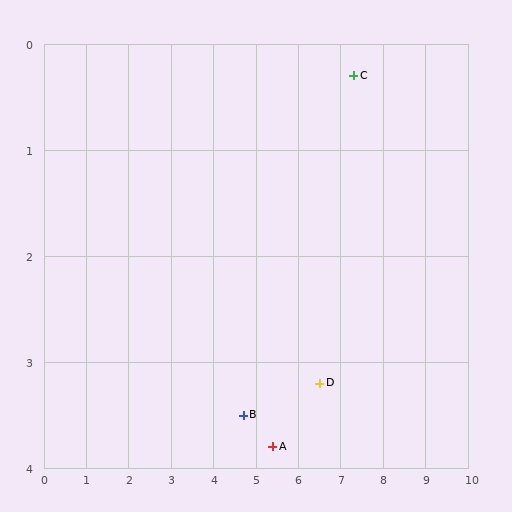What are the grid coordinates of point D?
Point D is at approximately (6.5, 3.2).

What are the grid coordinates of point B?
Point B is at approximately (4.7, 3.5).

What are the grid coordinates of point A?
Point A is at approximately (5.4, 3.8).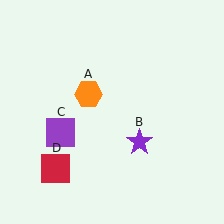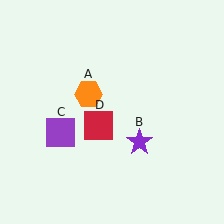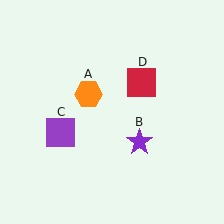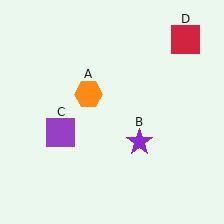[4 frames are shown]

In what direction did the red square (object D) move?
The red square (object D) moved up and to the right.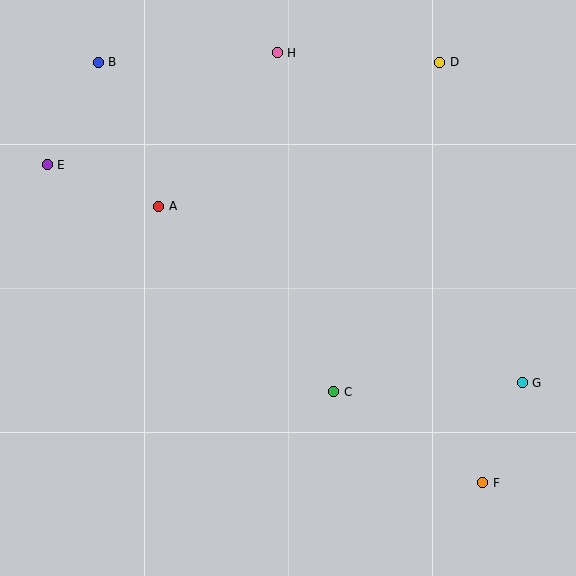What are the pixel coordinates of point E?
Point E is at (47, 165).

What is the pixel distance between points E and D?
The distance between E and D is 405 pixels.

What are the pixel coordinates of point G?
Point G is at (522, 383).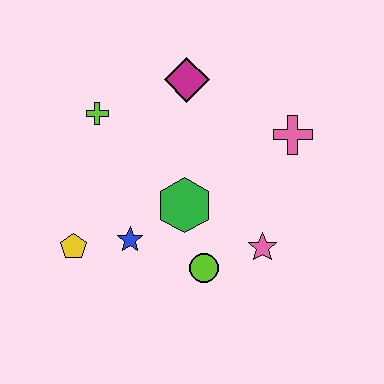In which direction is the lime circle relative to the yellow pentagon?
The lime circle is to the right of the yellow pentagon.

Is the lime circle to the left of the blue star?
No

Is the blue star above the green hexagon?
No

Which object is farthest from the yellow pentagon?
The pink cross is farthest from the yellow pentagon.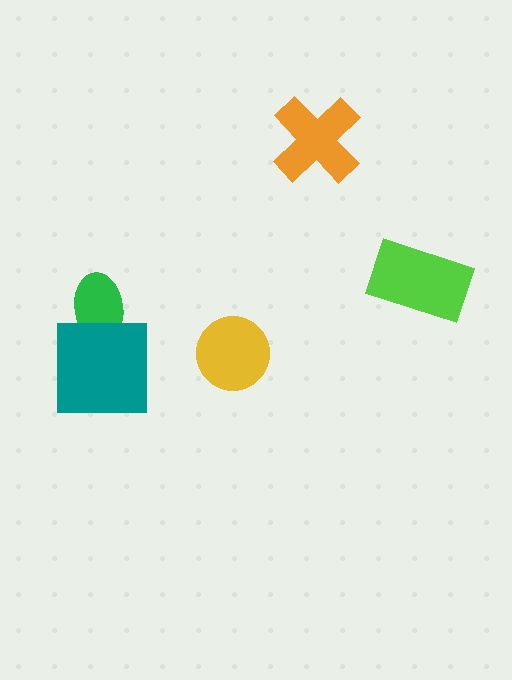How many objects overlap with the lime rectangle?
0 objects overlap with the lime rectangle.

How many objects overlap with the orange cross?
0 objects overlap with the orange cross.